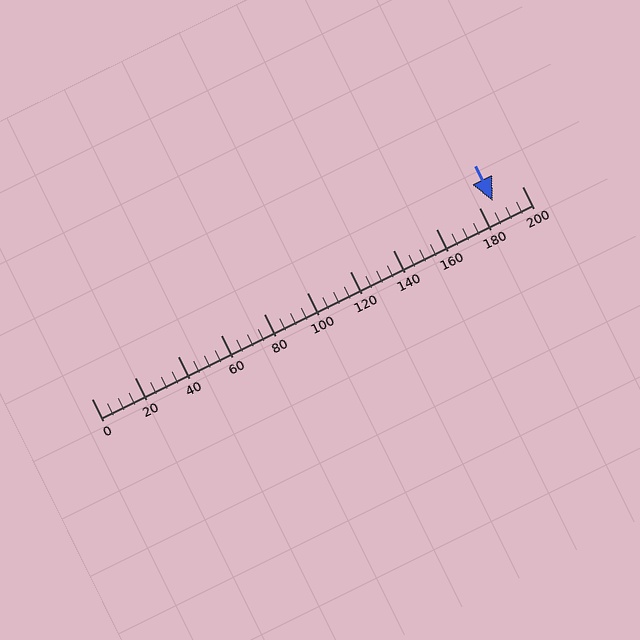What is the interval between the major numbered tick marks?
The major tick marks are spaced 20 units apart.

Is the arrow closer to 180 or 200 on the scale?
The arrow is closer to 180.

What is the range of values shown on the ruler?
The ruler shows values from 0 to 200.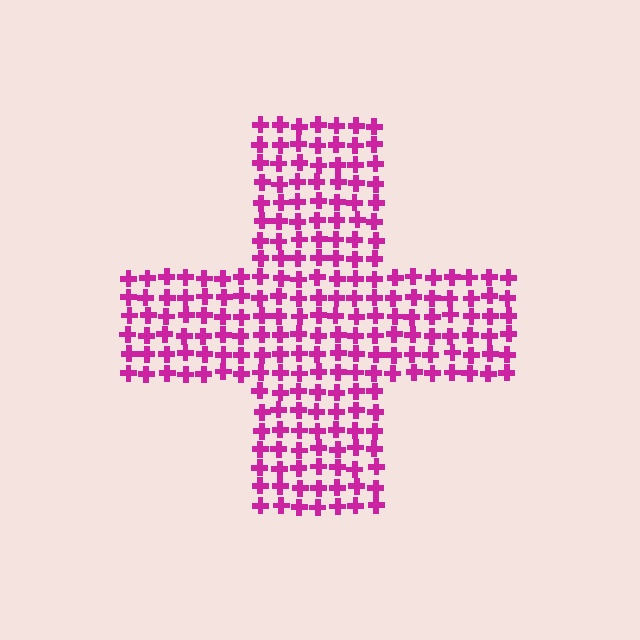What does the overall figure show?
The overall figure shows a cross.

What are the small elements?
The small elements are crosses.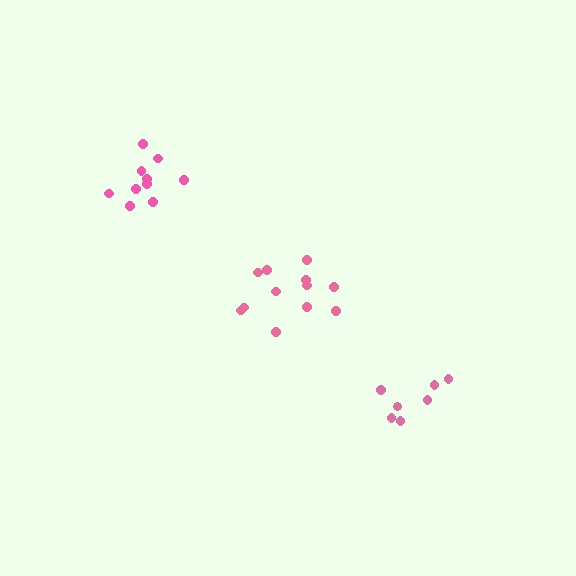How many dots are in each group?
Group 1: 7 dots, Group 2: 10 dots, Group 3: 12 dots (29 total).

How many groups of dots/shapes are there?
There are 3 groups.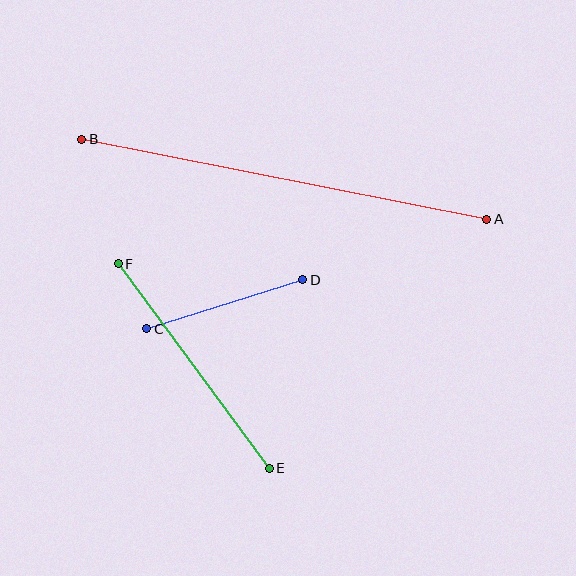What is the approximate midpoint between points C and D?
The midpoint is at approximately (225, 304) pixels.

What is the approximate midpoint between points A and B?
The midpoint is at approximately (284, 179) pixels.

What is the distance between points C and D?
The distance is approximately 163 pixels.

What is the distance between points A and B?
The distance is approximately 413 pixels.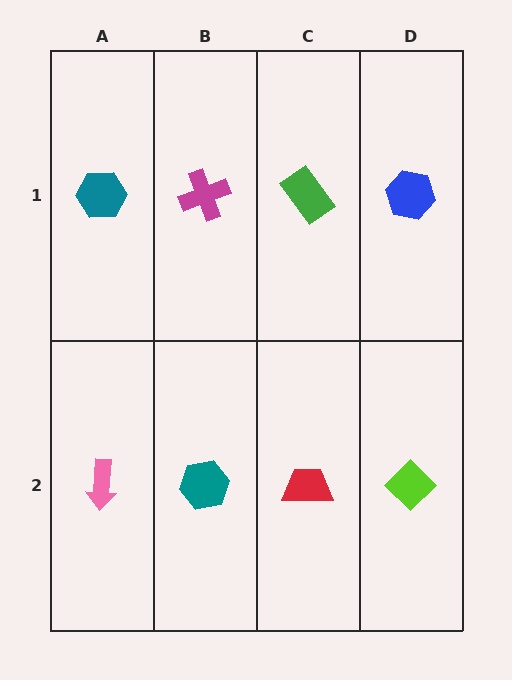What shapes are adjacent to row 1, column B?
A teal hexagon (row 2, column B), a teal hexagon (row 1, column A), a green rectangle (row 1, column C).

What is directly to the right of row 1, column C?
A blue hexagon.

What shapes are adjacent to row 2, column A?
A teal hexagon (row 1, column A), a teal hexagon (row 2, column B).